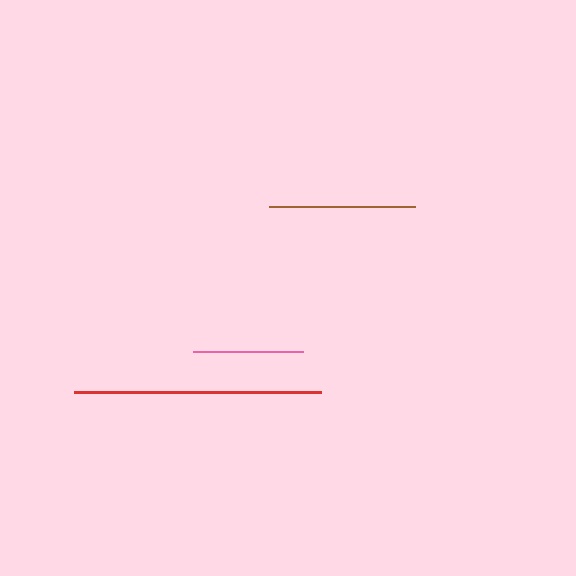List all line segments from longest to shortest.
From longest to shortest: red, brown, pink.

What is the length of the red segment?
The red segment is approximately 247 pixels long.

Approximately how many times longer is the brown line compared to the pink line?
The brown line is approximately 1.3 times the length of the pink line.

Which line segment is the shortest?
The pink line is the shortest at approximately 111 pixels.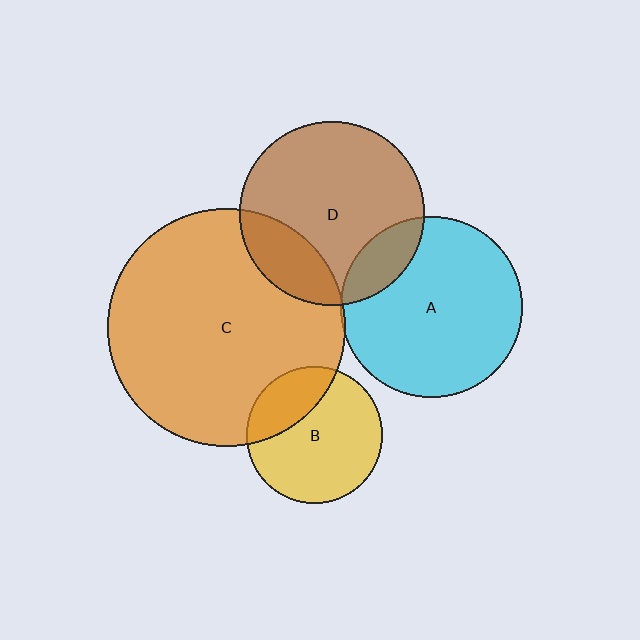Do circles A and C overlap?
Yes.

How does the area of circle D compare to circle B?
Approximately 1.8 times.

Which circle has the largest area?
Circle C (orange).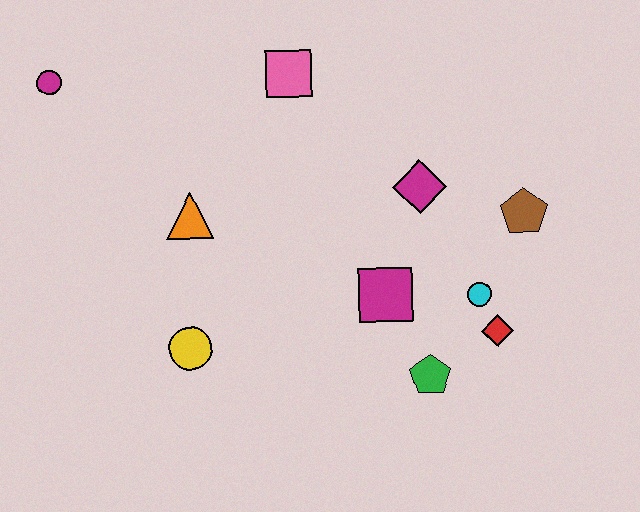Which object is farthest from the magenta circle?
The red diamond is farthest from the magenta circle.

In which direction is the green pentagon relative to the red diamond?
The green pentagon is to the left of the red diamond.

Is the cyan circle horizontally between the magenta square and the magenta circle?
No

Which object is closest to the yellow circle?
The orange triangle is closest to the yellow circle.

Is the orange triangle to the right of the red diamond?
No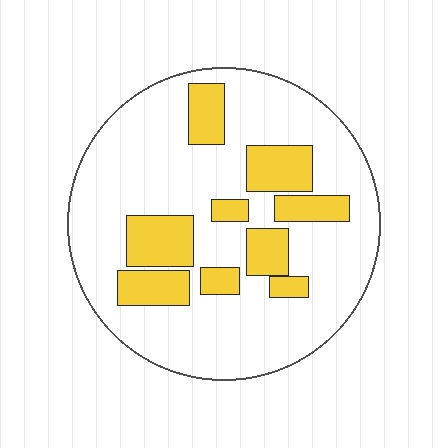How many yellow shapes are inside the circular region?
9.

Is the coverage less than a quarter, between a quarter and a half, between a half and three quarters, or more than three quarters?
Less than a quarter.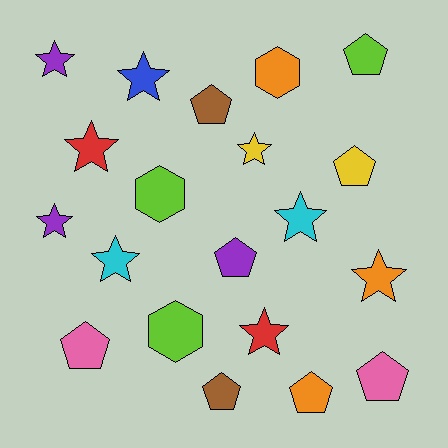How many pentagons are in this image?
There are 8 pentagons.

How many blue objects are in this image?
There is 1 blue object.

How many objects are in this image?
There are 20 objects.